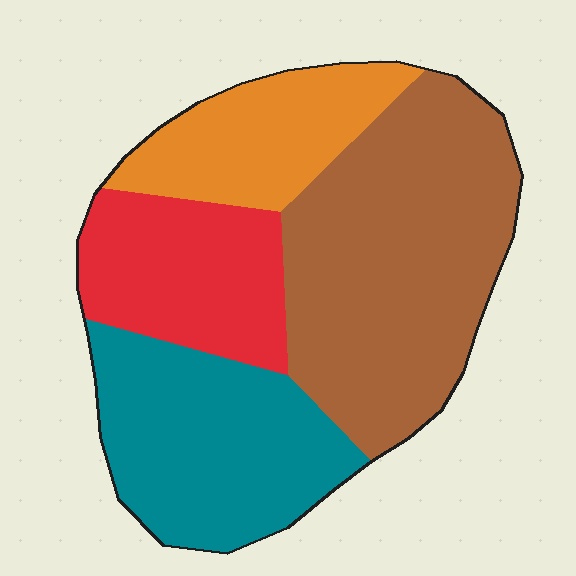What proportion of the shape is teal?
Teal takes up about one quarter (1/4) of the shape.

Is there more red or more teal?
Teal.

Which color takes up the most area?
Brown, at roughly 40%.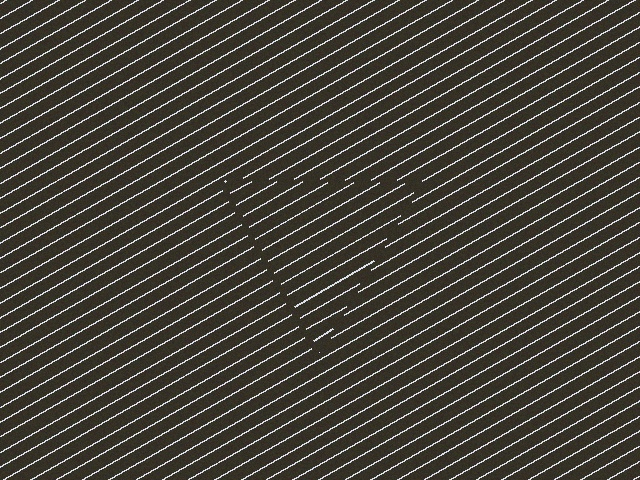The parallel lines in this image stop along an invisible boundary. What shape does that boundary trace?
An illusory triangle. The interior of the shape contains the same grating, shifted by half a period — the contour is defined by the phase discontinuity where line-ends from the inner and outer gratings abut.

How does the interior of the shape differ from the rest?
The interior of the shape contains the same grating, shifted by half a period — the contour is defined by the phase discontinuity where line-ends from the inner and outer gratings abut.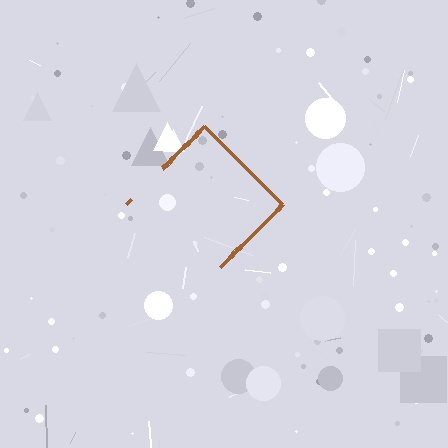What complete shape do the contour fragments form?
The contour fragments form a diamond.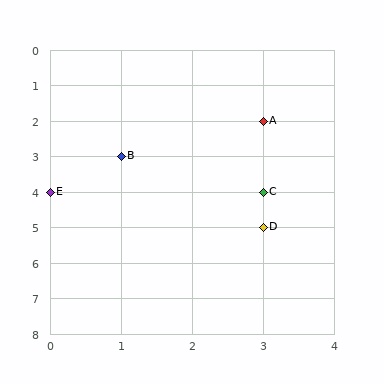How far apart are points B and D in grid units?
Points B and D are 2 columns and 2 rows apart (about 2.8 grid units diagonally).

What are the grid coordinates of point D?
Point D is at grid coordinates (3, 5).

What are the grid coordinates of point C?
Point C is at grid coordinates (3, 4).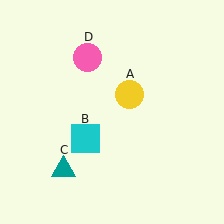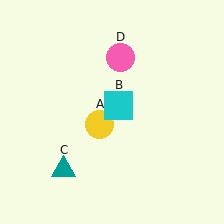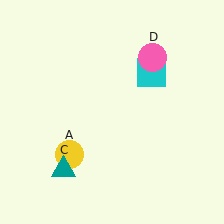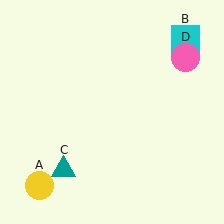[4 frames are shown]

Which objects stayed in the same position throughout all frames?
Teal triangle (object C) remained stationary.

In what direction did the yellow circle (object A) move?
The yellow circle (object A) moved down and to the left.